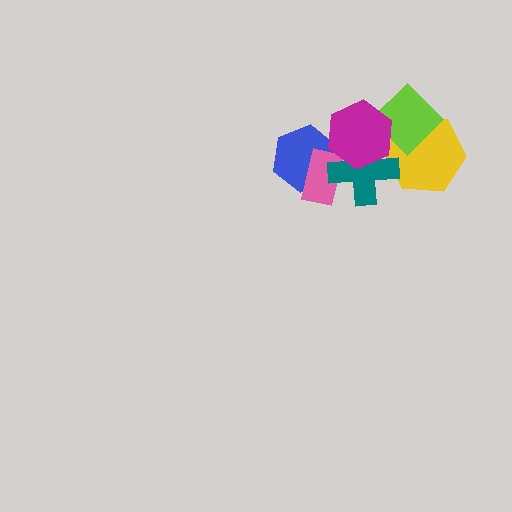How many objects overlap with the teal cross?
4 objects overlap with the teal cross.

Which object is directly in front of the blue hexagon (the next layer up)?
The pink rectangle is directly in front of the blue hexagon.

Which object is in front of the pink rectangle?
The teal cross is in front of the pink rectangle.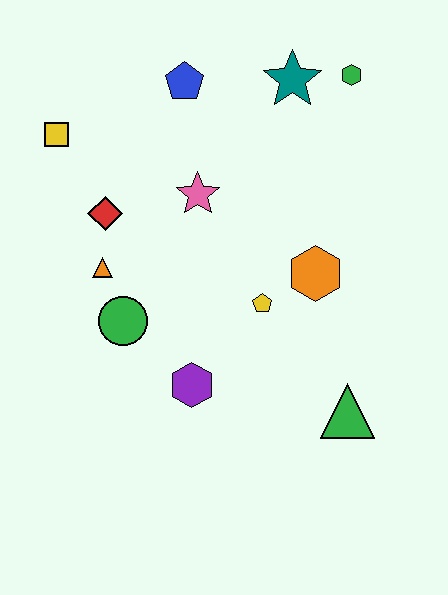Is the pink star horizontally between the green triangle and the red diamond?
Yes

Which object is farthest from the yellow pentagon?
The yellow square is farthest from the yellow pentagon.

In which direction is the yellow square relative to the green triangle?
The yellow square is to the left of the green triangle.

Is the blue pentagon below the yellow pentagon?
No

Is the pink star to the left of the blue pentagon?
No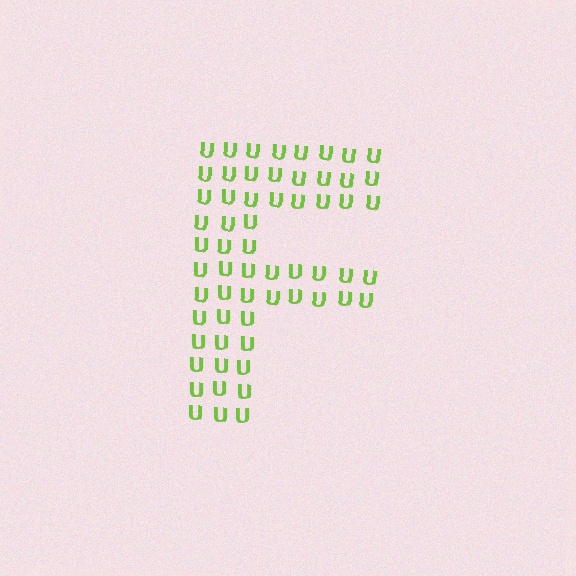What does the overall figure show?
The overall figure shows the letter F.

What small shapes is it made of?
It is made of small letter U's.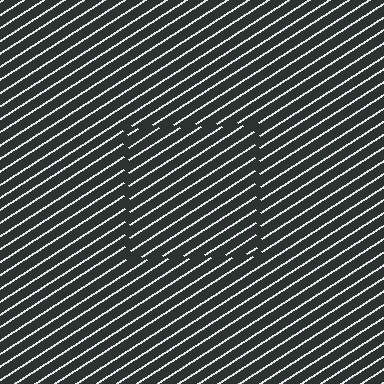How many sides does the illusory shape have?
4 sides — the line-ends trace a square.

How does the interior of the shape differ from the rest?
The interior of the shape contains the same grating, shifted by half a period — the contour is defined by the phase discontinuity where line-ends from the inner and outer gratings abut.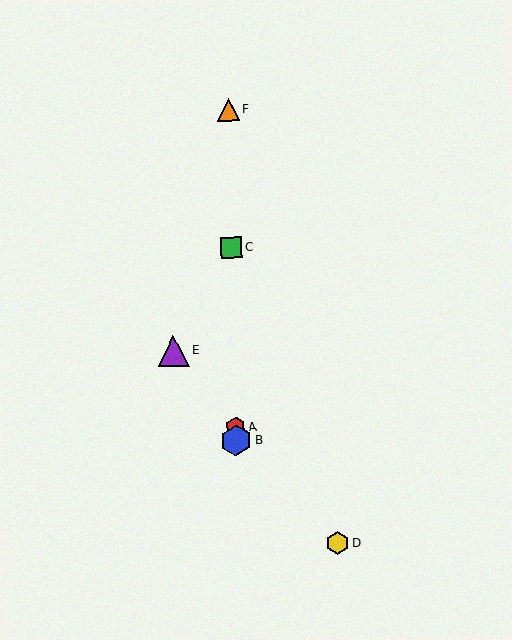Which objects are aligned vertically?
Objects A, B, C, F are aligned vertically.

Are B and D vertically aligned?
No, B is at x≈236 and D is at x≈338.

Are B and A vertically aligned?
Yes, both are at x≈236.